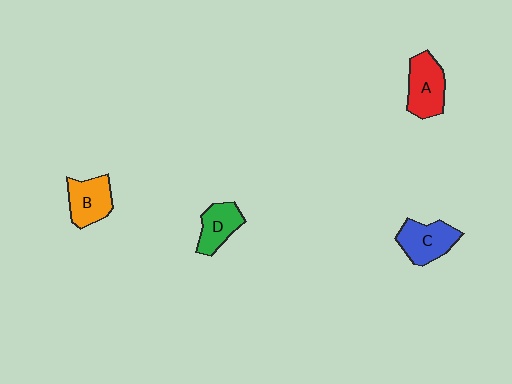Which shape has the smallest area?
Shape D (green).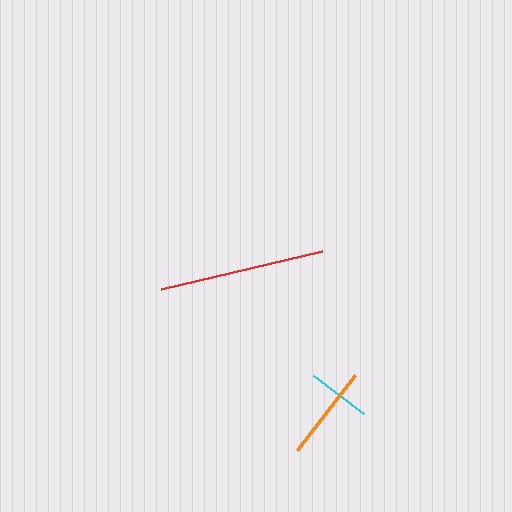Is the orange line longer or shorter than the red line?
The red line is longer than the orange line.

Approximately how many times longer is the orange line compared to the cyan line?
The orange line is approximately 1.5 times the length of the cyan line.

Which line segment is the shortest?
The cyan line is the shortest at approximately 63 pixels.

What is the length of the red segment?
The red segment is approximately 166 pixels long.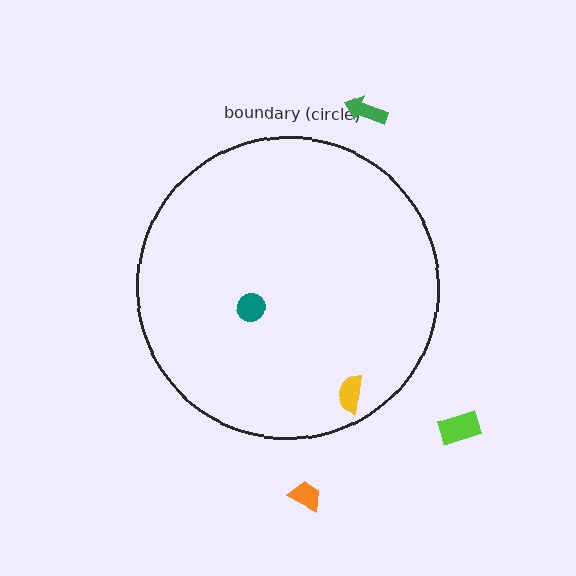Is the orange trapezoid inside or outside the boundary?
Outside.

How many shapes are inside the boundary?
2 inside, 3 outside.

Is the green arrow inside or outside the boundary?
Outside.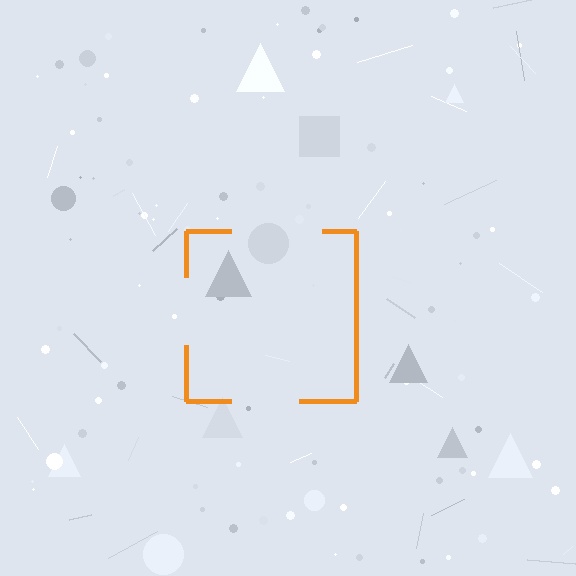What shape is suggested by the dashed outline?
The dashed outline suggests a square.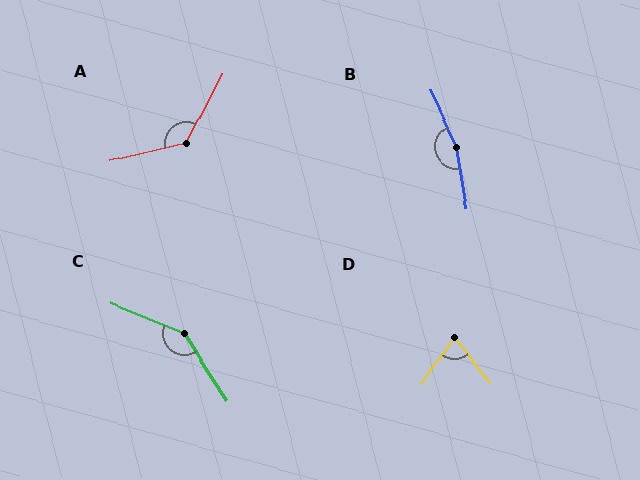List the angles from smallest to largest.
D (72°), A (130°), C (145°), B (165°).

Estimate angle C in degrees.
Approximately 145 degrees.